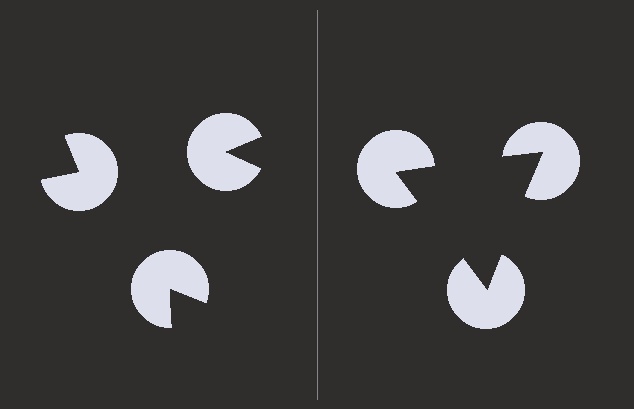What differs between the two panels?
The pac-man discs are positioned identically on both sides; only the wedge orientations differ. On the right they align to a triangle; on the left they are misaligned.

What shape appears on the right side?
An illusory triangle.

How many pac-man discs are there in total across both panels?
6 — 3 on each side.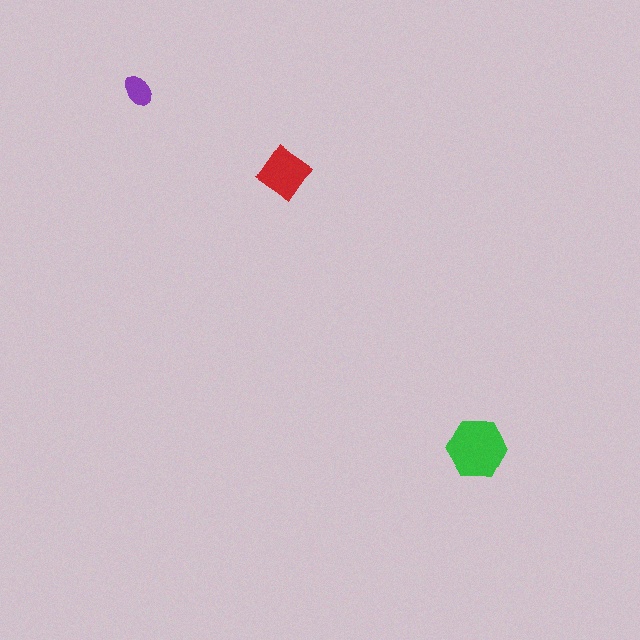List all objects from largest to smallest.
The green hexagon, the red diamond, the purple ellipse.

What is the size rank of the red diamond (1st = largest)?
2nd.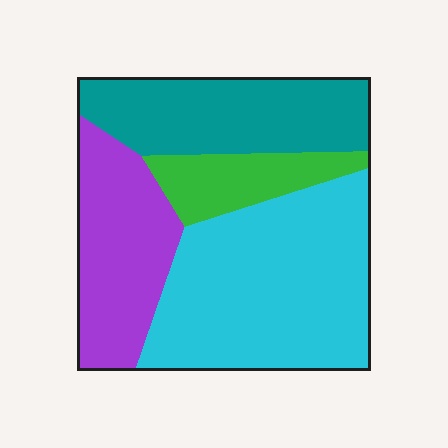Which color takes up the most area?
Cyan, at roughly 40%.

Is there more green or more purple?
Purple.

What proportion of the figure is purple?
Purple covers roughly 20% of the figure.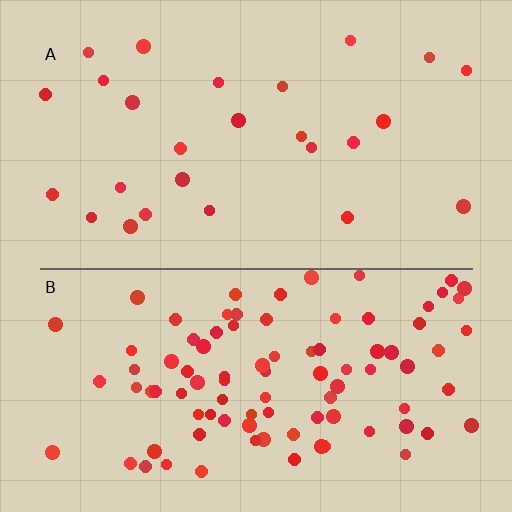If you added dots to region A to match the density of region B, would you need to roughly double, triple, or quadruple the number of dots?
Approximately quadruple.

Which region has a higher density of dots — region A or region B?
B (the bottom).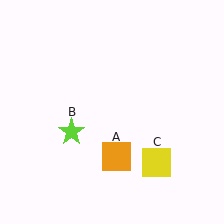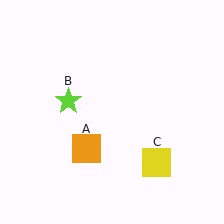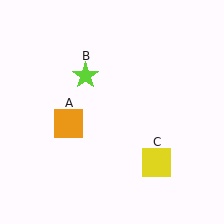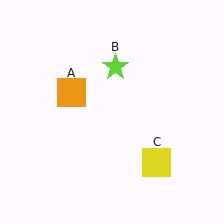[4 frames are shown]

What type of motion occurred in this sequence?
The orange square (object A), lime star (object B) rotated clockwise around the center of the scene.